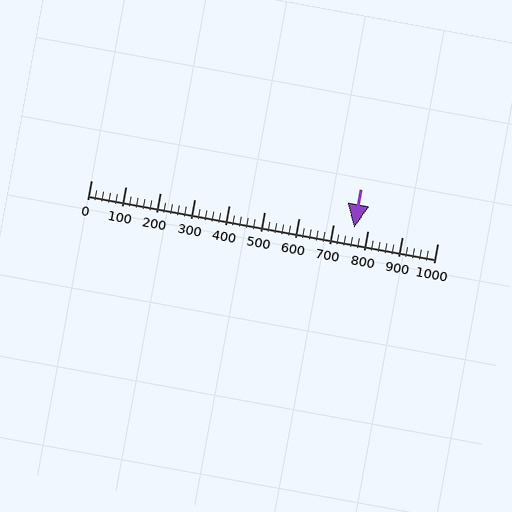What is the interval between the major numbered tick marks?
The major tick marks are spaced 100 units apart.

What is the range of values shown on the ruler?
The ruler shows values from 0 to 1000.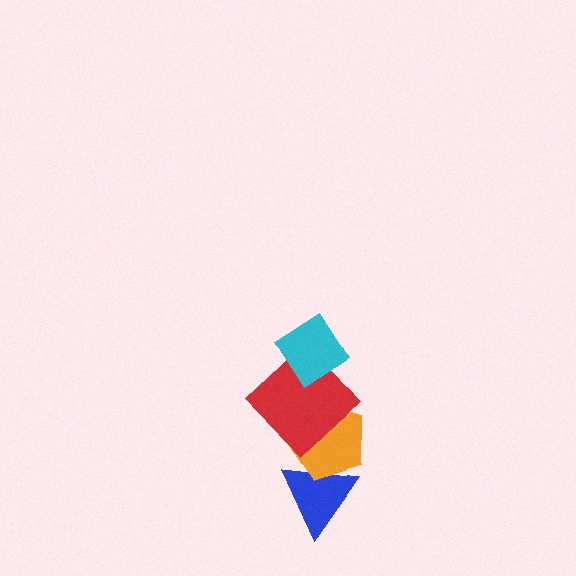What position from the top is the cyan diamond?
The cyan diamond is 1st from the top.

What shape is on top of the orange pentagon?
The red diamond is on top of the orange pentagon.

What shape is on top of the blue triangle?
The orange pentagon is on top of the blue triangle.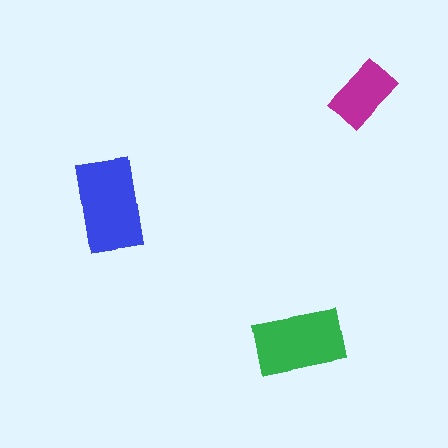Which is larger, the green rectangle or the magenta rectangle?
The green one.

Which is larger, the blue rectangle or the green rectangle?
The blue one.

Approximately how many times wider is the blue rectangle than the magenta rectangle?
About 1.5 times wider.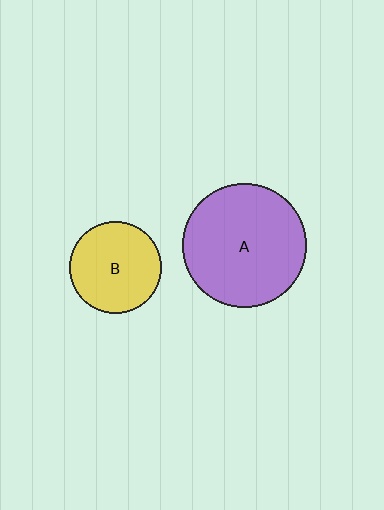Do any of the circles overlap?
No, none of the circles overlap.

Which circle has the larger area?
Circle A (purple).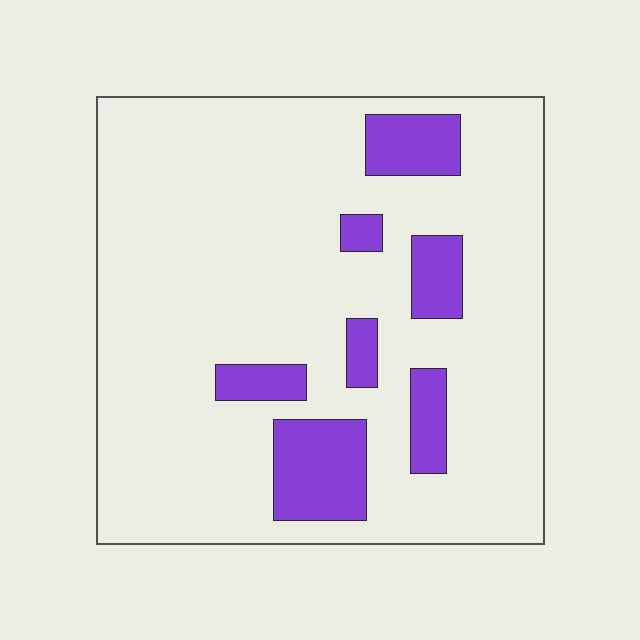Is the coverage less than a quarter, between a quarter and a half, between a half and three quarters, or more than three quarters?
Less than a quarter.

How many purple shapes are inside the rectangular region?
7.